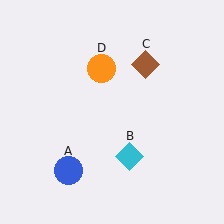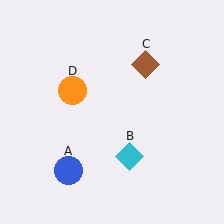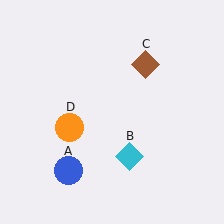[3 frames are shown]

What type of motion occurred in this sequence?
The orange circle (object D) rotated counterclockwise around the center of the scene.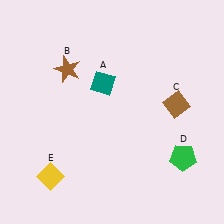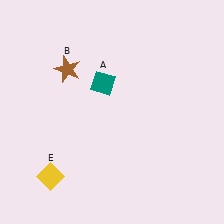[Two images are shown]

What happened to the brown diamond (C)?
The brown diamond (C) was removed in Image 2. It was in the top-right area of Image 1.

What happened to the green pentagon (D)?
The green pentagon (D) was removed in Image 2. It was in the bottom-right area of Image 1.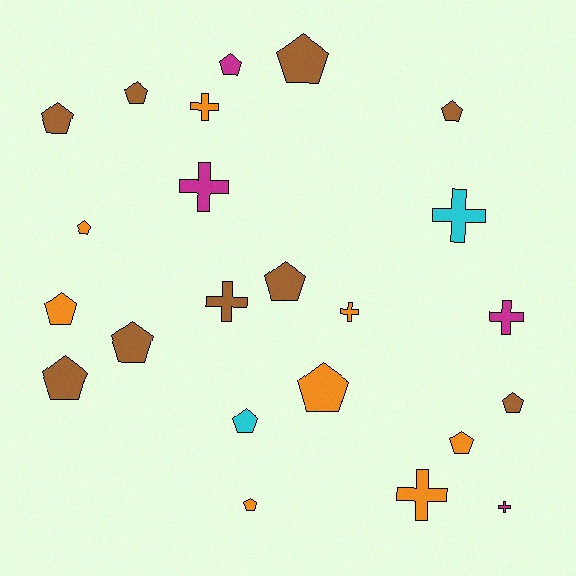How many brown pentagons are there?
There are 8 brown pentagons.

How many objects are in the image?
There are 23 objects.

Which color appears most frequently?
Brown, with 9 objects.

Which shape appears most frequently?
Pentagon, with 15 objects.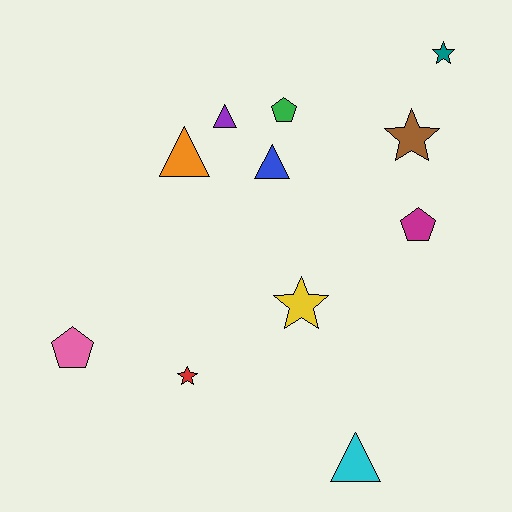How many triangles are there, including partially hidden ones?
There are 4 triangles.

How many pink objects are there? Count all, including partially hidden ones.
There is 1 pink object.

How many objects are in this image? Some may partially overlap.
There are 11 objects.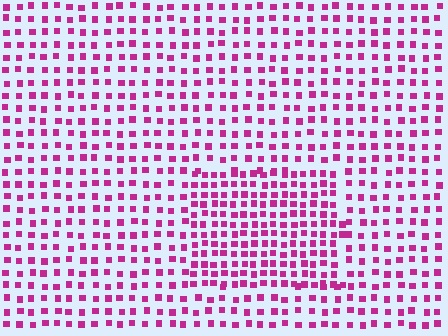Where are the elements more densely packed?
The elements are more densely packed inside the rectangle boundary.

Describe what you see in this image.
The image contains small magenta elements arranged at two different densities. A rectangle-shaped region is visible where the elements are more densely packed than the surrounding area.